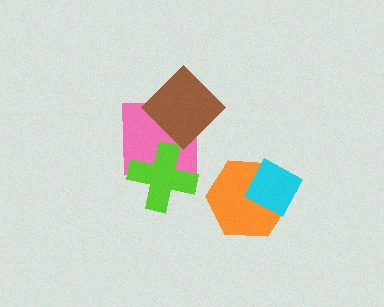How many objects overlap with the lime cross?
1 object overlaps with the lime cross.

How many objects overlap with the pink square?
2 objects overlap with the pink square.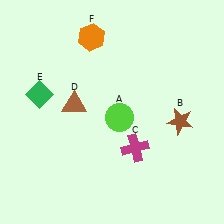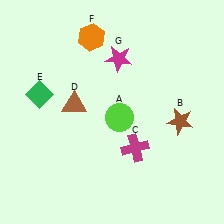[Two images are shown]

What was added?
A magenta star (G) was added in Image 2.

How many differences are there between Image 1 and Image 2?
There is 1 difference between the two images.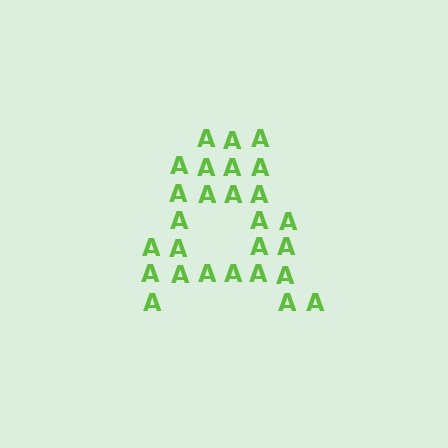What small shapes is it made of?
It is made of small letter A's.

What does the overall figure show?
The overall figure shows the letter A.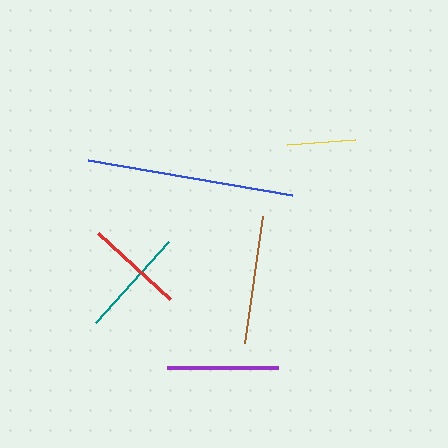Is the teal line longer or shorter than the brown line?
The brown line is longer than the teal line.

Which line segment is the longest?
The blue line is the longest at approximately 207 pixels.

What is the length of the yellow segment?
The yellow segment is approximately 68 pixels long.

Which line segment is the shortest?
The yellow line is the shortest at approximately 68 pixels.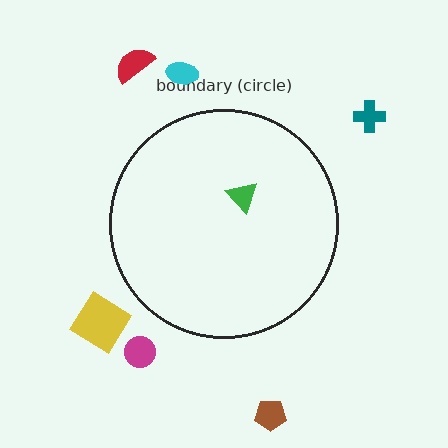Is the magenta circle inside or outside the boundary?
Outside.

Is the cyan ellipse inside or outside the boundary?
Outside.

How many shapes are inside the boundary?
1 inside, 6 outside.